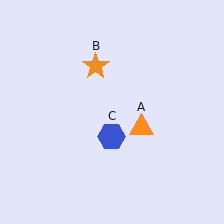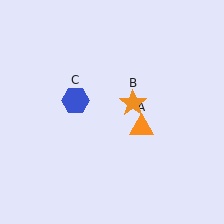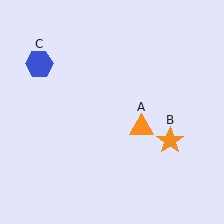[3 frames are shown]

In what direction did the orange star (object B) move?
The orange star (object B) moved down and to the right.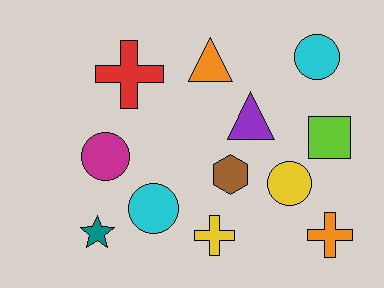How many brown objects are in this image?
There is 1 brown object.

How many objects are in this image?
There are 12 objects.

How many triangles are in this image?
There are 2 triangles.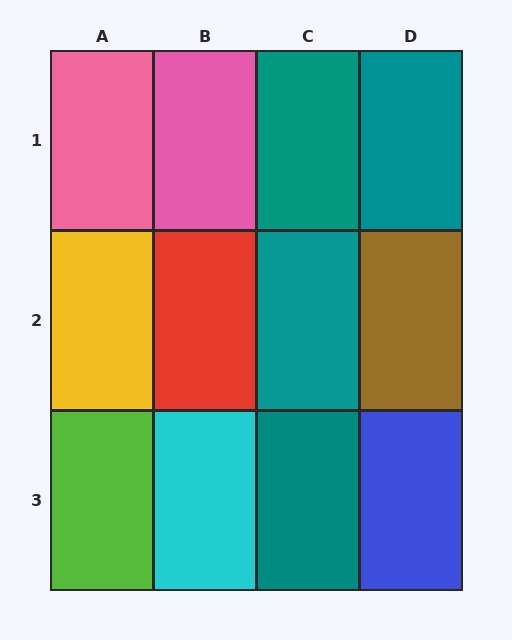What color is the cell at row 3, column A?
Lime.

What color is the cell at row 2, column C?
Teal.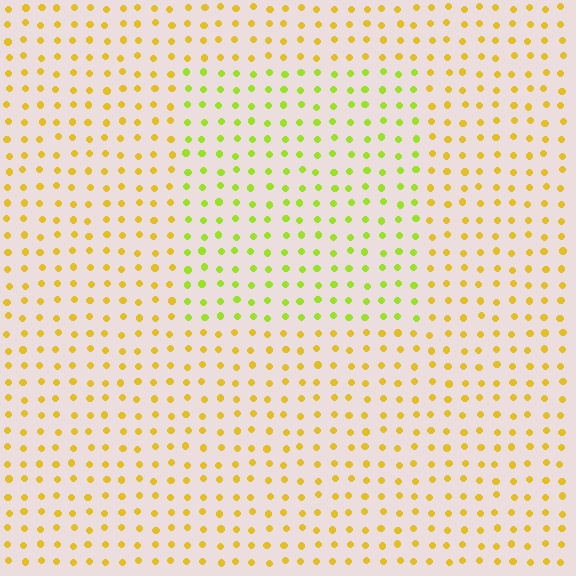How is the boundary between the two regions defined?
The boundary is defined purely by a slight shift in hue (about 35 degrees). Spacing, size, and orientation are identical on both sides.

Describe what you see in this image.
The image is filled with small yellow elements in a uniform arrangement. A rectangle-shaped region is visible where the elements are tinted to a slightly different hue, forming a subtle color boundary.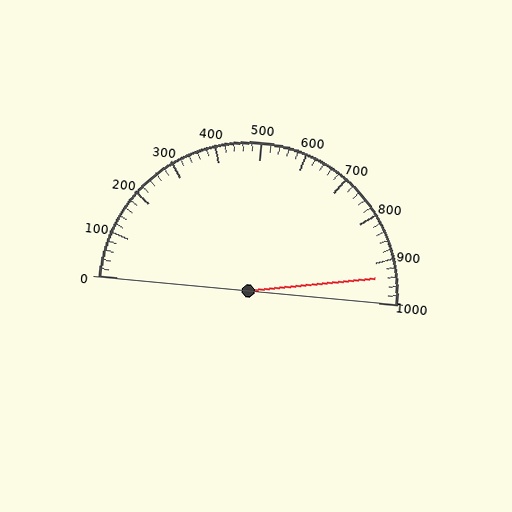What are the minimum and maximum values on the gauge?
The gauge ranges from 0 to 1000.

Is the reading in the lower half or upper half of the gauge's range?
The reading is in the upper half of the range (0 to 1000).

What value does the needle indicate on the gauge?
The needle indicates approximately 940.